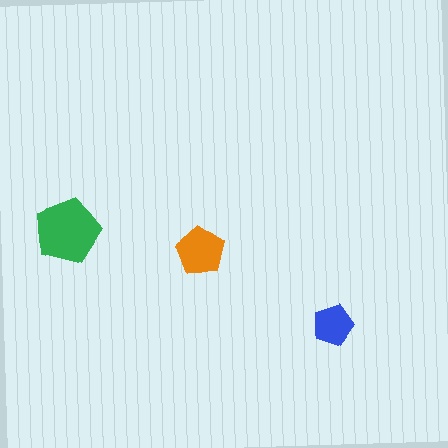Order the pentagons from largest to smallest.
the green one, the orange one, the blue one.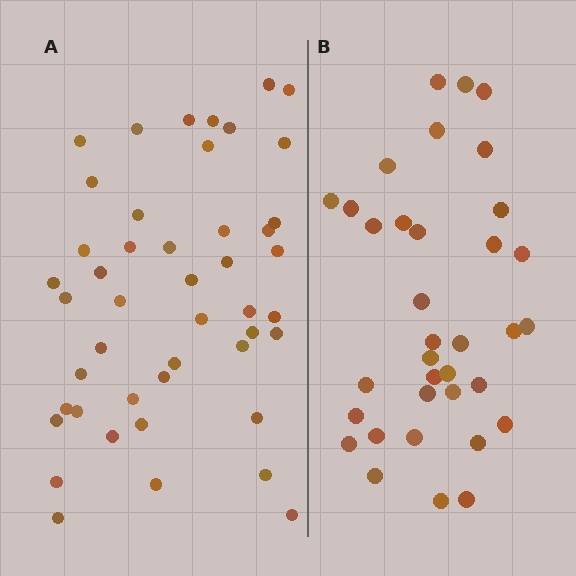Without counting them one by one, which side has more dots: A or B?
Region A (the left region) has more dots.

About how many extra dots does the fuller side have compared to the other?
Region A has roughly 12 or so more dots than region B.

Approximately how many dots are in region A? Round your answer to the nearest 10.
About 50 dots. (The exact count is 46, which rounds to 50.)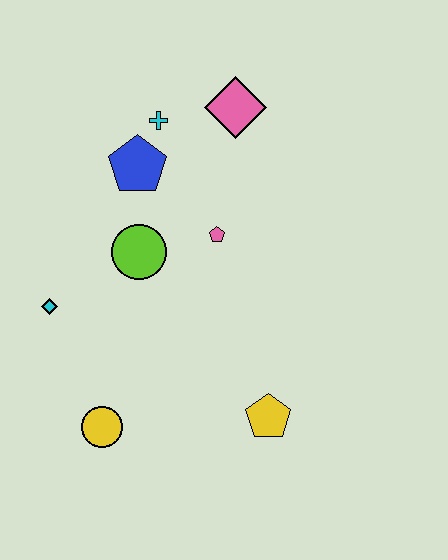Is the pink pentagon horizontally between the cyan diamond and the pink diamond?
Yes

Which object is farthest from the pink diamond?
The yellow circle is farthest from the pink diamond.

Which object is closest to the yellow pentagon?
The yellow circle is closest to the yellow pentagon.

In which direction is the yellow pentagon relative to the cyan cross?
The yellow pentagon is below the cyan cross.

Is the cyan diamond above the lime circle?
No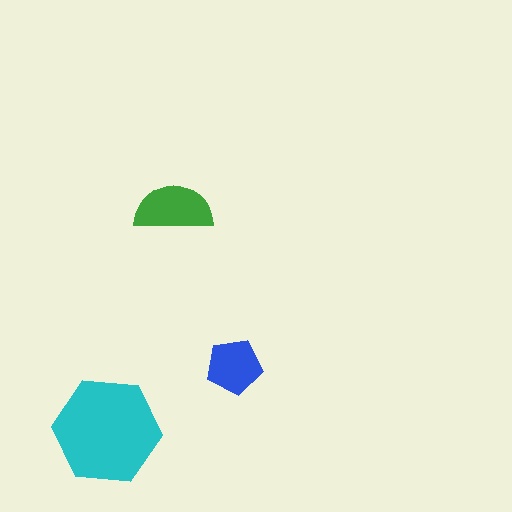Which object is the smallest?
The blue pentagon.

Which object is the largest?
The cyan hexagon.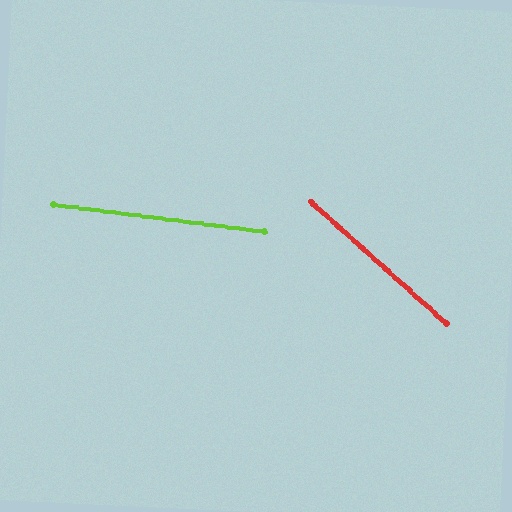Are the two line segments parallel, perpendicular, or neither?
Neither parallel nor perpendicular — they differ by about 35°.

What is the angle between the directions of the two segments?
Approximately 35 degrees.